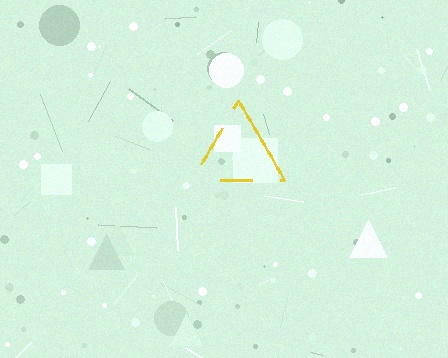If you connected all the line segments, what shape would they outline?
They would outline a triangle.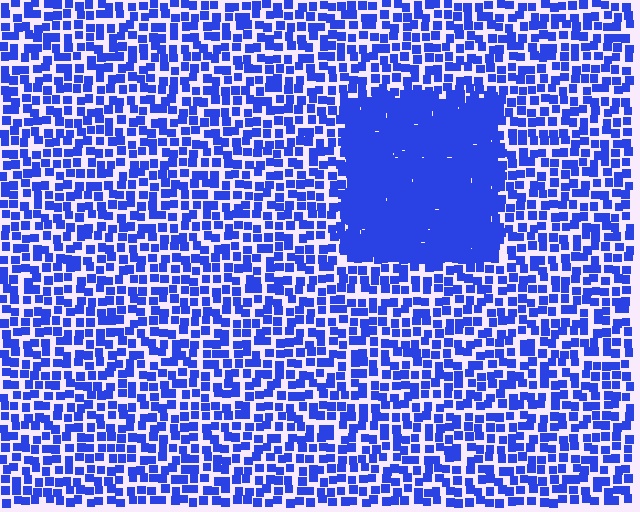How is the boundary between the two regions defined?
The boundary is defined by a change in element density (approximately 2.6x ratio). All elements are the same color, size, and shape.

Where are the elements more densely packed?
The elements are more densely packed inside the rectangle boundary.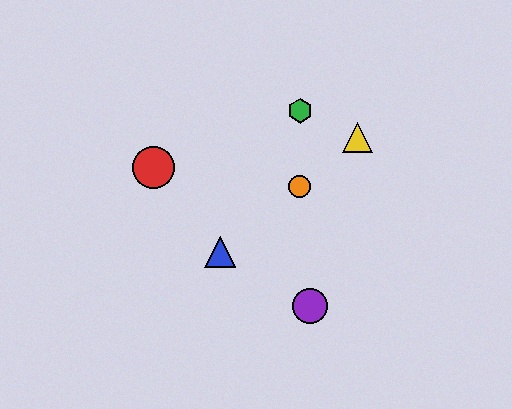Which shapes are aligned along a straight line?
The blue triangle, the yellow triangle, the orange circle are aligned along a straight line.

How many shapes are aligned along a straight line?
3 shapes (the blue triangle, the yellow triangle, the orange circle) are aligned along a straight line.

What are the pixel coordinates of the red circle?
The red circle is at (153, 168).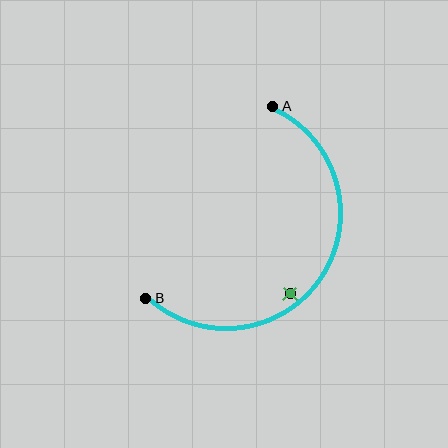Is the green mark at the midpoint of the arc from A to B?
No — the green mark does not lie on the arc at all. It sits slightly inside the curve.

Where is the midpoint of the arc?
The arc midpoint is the point on the curve farthest from the straight line joining A and B. It sits to the right of that line.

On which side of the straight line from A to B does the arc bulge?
The arc bulges to the right of the straight line connecting A and B.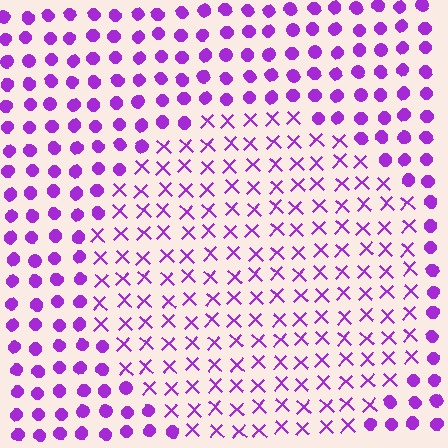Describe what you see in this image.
The image is filled with small purple elements arranged in a uniform grid. A circle-shaped region contains X marks, while the surrounding area contains circles. The boundary is defined purely by the change in element shape.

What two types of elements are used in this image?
The image uses X marks inside the circle region and circles outside it.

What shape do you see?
I see a circle.